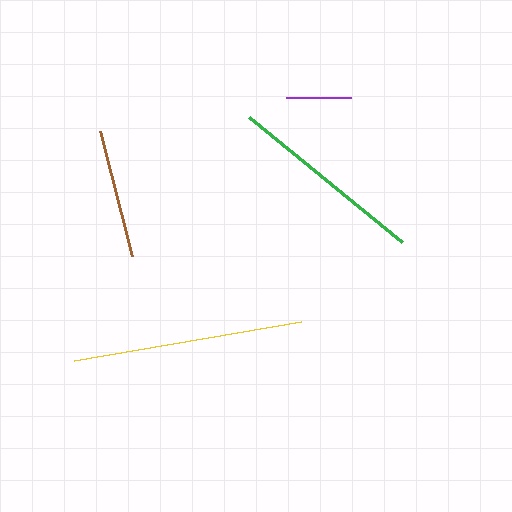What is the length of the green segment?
The green segment is approximately 197 pixels long.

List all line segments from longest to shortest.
From longest to shortest: yellow, green, brown, purple.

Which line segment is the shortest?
The purple line is the shortest at approximately 65 pixels.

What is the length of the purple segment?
The purple segment is approximately 65 pixels long.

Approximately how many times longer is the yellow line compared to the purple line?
The yellow line is approximately 3.5 times the length of the purple line.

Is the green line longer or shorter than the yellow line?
The yellow line is longer than the green line.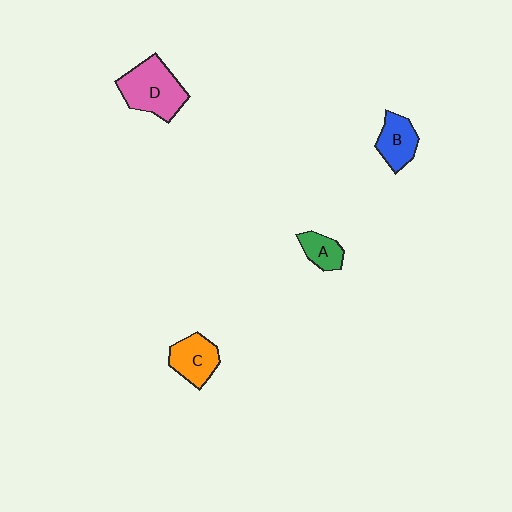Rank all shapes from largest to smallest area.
From largest to smallest: D (pink), C (orange), B (blue), A (green).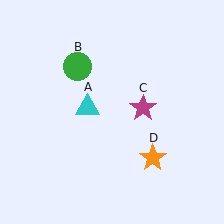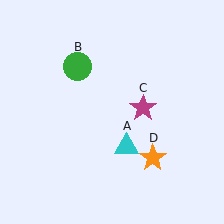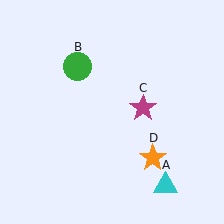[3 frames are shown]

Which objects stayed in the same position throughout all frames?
Green circle (object B) and magenta star (object C) and orange star (object D) remained stationary.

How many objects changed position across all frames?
1 object changed position: cyan triangle (object A).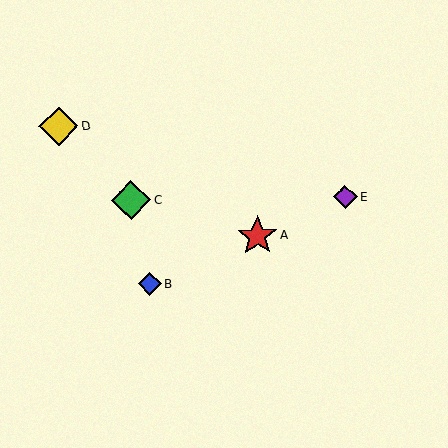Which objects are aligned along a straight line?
Objects A, B, E are aligned along a straight line.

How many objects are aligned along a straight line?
3 objects (A, B, E) are aligned along a straight line.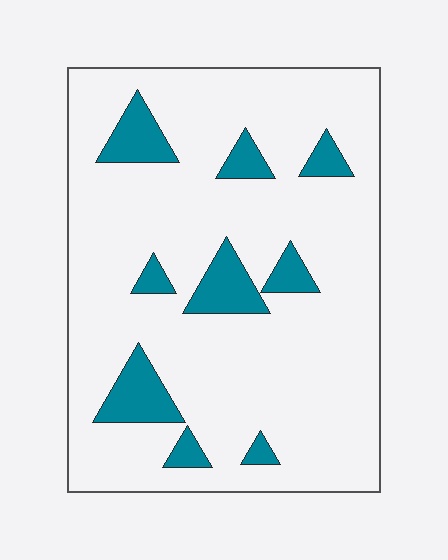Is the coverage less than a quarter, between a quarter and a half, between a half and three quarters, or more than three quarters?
Less than a quarter.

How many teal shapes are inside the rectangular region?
9.